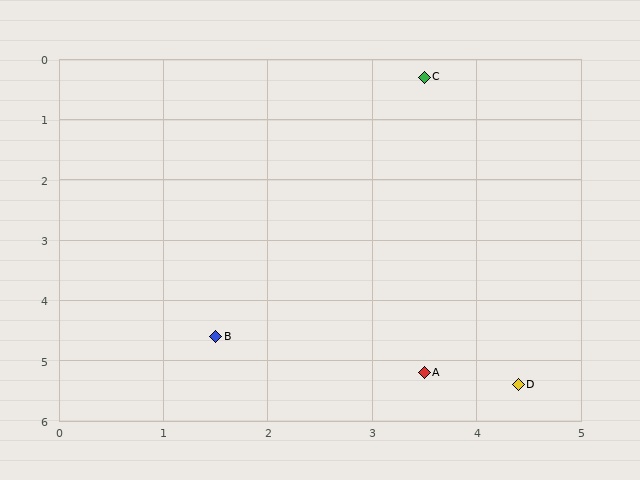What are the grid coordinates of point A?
Point A is at approximately (3.5, 5.2).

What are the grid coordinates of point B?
Point B is at approximately (1.5, 4.6).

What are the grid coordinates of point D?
Point D is at approximately (4.4, 5.4).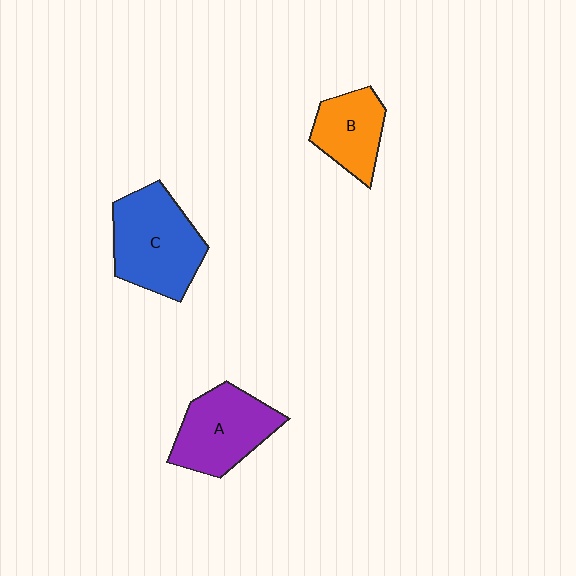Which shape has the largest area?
Shape C (blue).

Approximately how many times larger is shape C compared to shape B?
Approximately 1.6 times.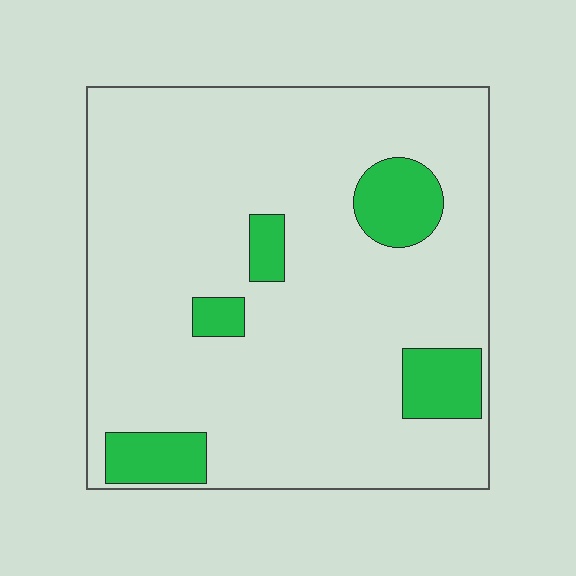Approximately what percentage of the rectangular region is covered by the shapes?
Approximately 15%.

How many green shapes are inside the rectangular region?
5.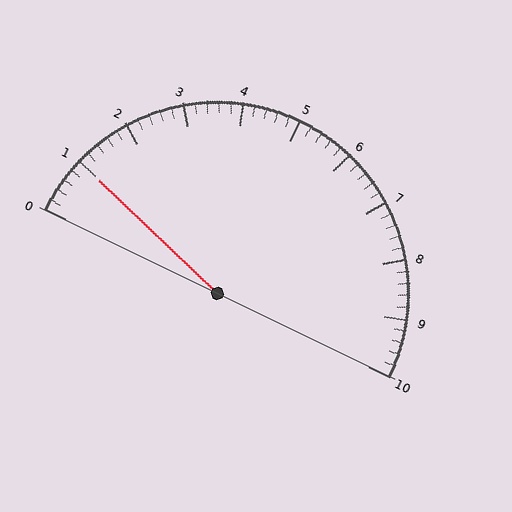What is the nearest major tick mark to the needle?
The nearest major tick mark is 1.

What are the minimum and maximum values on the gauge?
The gauge ranges from 0 to 10.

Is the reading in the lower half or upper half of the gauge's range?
The reading is in the lower half of the range (0 to 10).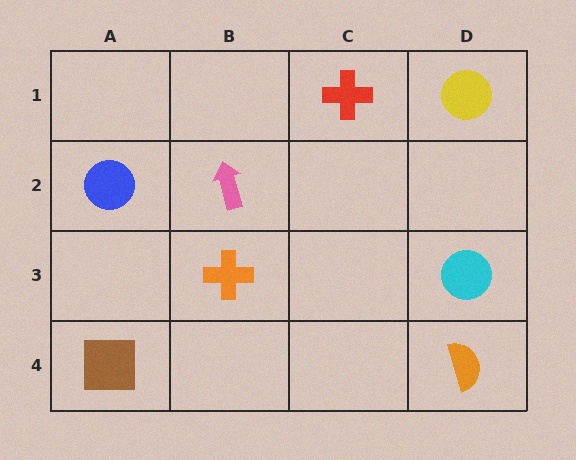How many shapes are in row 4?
2 shapes.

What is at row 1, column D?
A yellow circle.